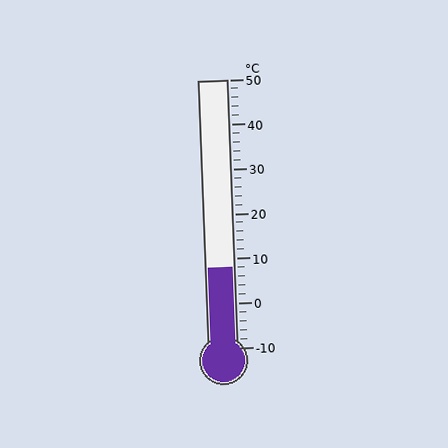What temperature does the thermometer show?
The thermometer shows approximately 8°C.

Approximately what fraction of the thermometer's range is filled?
The thermometer is filled to approximately 30% of its range.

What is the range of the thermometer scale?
The thermometer scale ranges from -10°C to 50°C.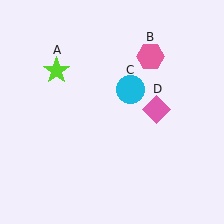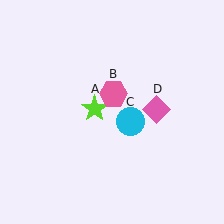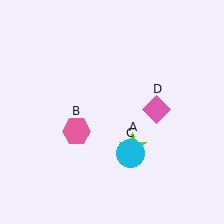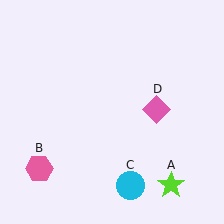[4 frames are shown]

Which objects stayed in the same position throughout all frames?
Pink diamond (object D) remained stationary.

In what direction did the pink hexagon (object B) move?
The pink hexagon (object B) moved down and to the left.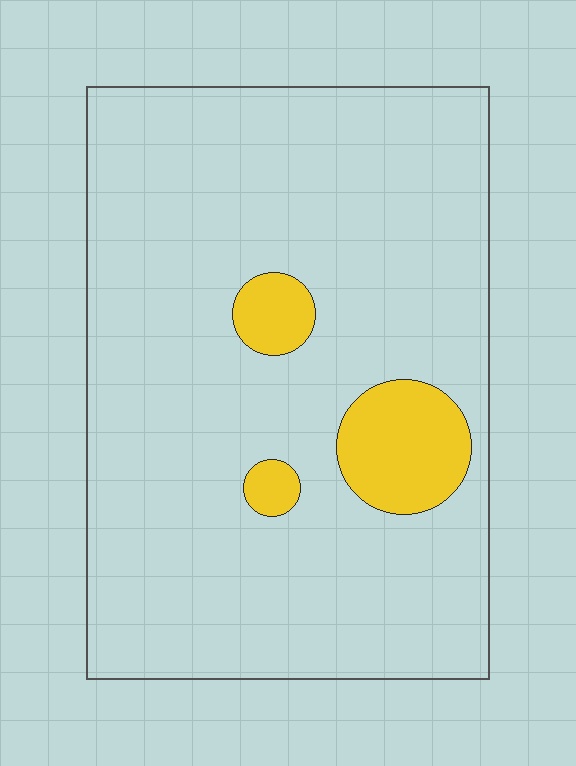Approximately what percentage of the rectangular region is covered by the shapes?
Approximately 10%.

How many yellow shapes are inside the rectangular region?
3.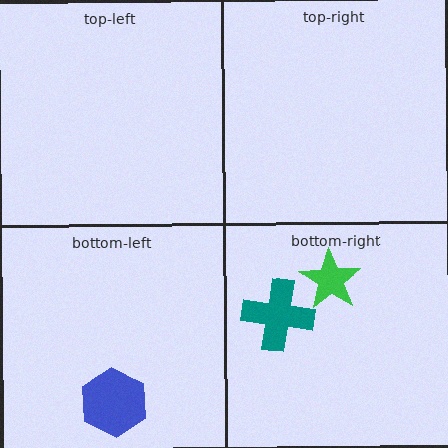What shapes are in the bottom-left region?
The blue hexagon.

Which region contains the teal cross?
The bottom-right region.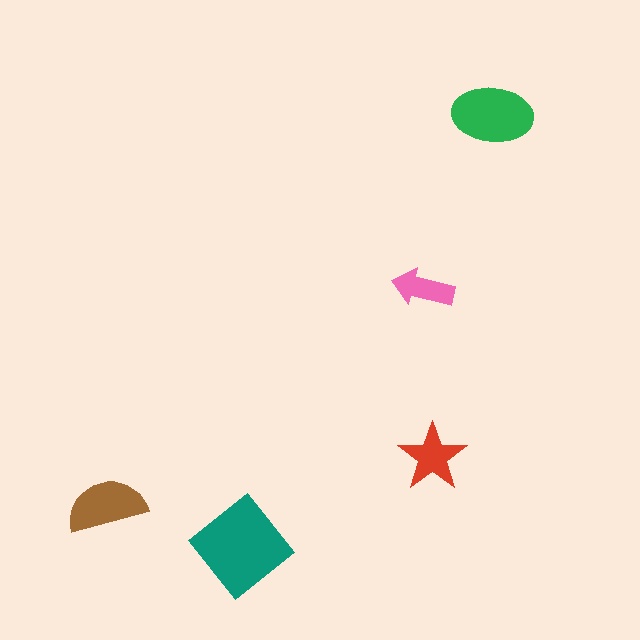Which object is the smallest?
The pink arrow.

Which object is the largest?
The teal diamond.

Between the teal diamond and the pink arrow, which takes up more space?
The teal diamond.